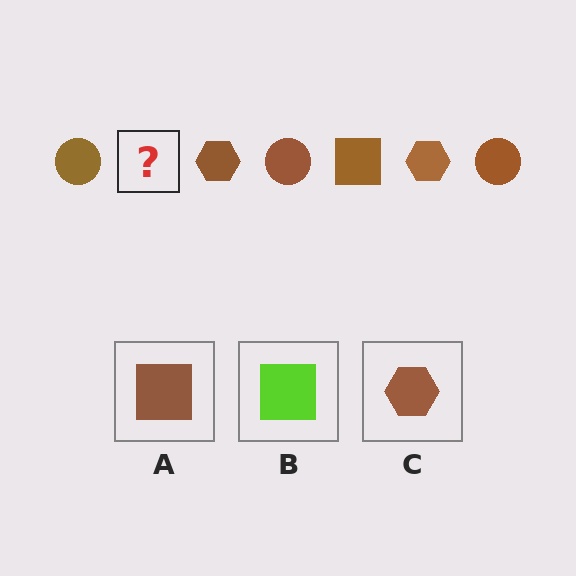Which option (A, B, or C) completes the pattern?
A.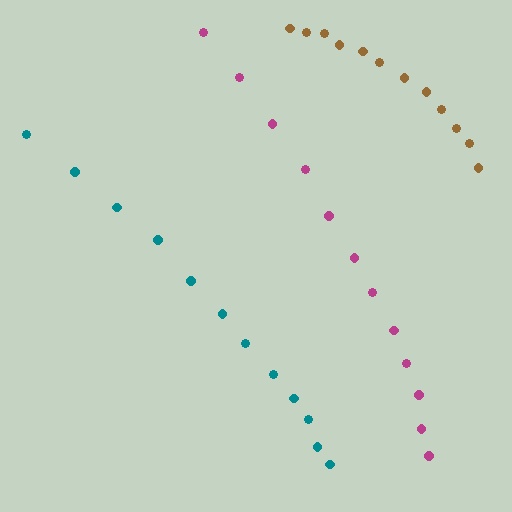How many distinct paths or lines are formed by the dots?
There are 3 distinct paths.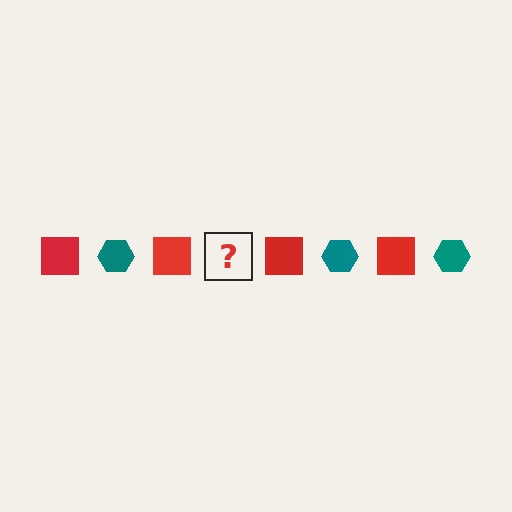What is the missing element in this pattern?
The missing element is a teal hexagon.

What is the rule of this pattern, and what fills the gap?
The rule is that the pattern alternates between red square and teal hexagon. The gap should be filled with a teal hexagon.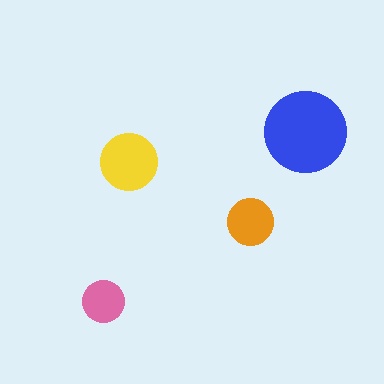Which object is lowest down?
The pink circle is bottommost.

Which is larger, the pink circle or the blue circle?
The blue one.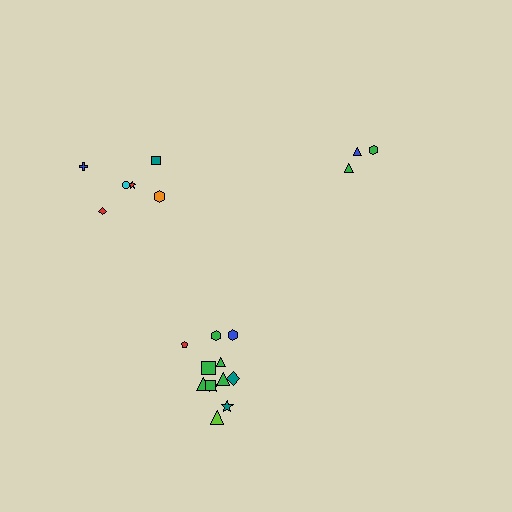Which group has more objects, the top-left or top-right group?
The top-left group.